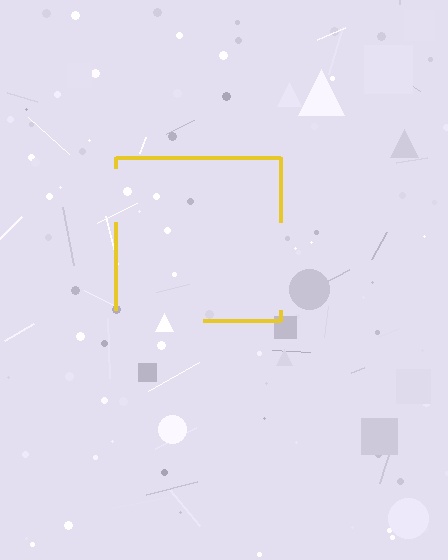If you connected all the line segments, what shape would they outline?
They would outline a square.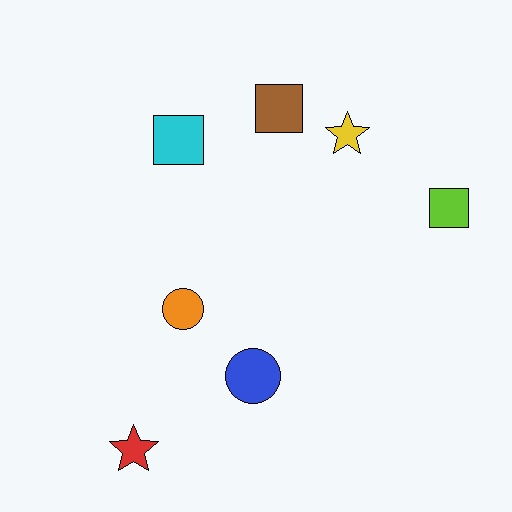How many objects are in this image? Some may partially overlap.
There are 7 objects.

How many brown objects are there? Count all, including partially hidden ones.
There is 1 brown object.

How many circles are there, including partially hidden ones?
There are 2 circles.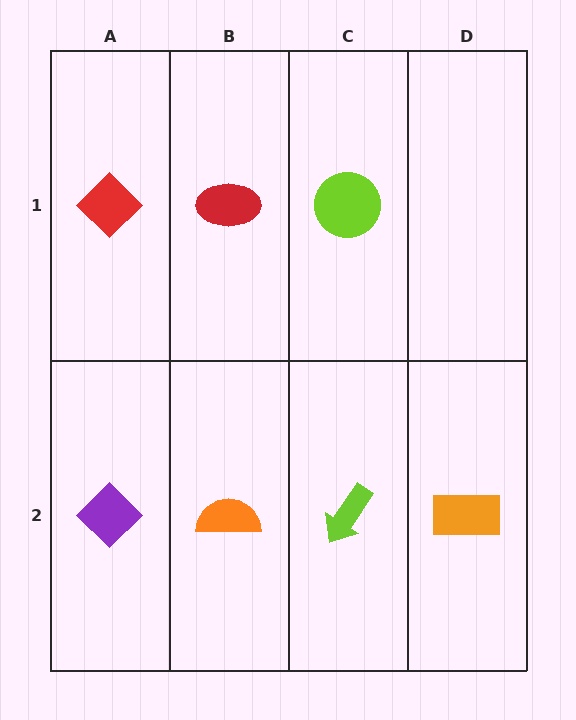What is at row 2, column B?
An orange semicircle.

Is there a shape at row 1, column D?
No, that cell is empty.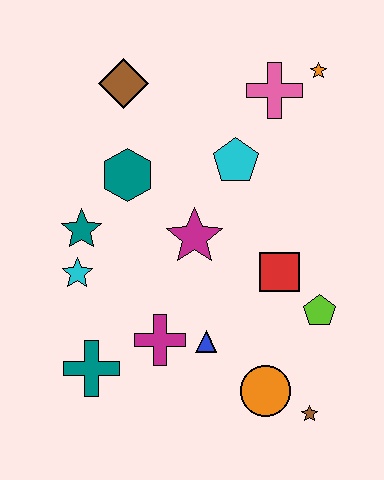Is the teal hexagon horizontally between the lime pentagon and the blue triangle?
No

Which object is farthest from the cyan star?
The orange star is farthest from the cyan star.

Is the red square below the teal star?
Yes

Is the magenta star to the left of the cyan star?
No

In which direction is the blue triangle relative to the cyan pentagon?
The blue triangle is below the cyan pentagon.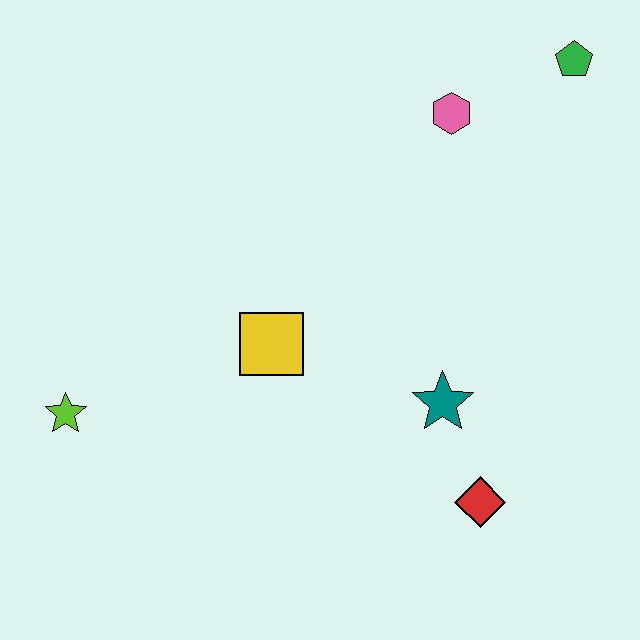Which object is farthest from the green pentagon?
The lime star is farthest from the green pentagon.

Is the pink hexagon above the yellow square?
Yes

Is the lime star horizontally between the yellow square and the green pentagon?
No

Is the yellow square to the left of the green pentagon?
Yes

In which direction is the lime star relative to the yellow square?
The lime star is to the left of the yellow square.